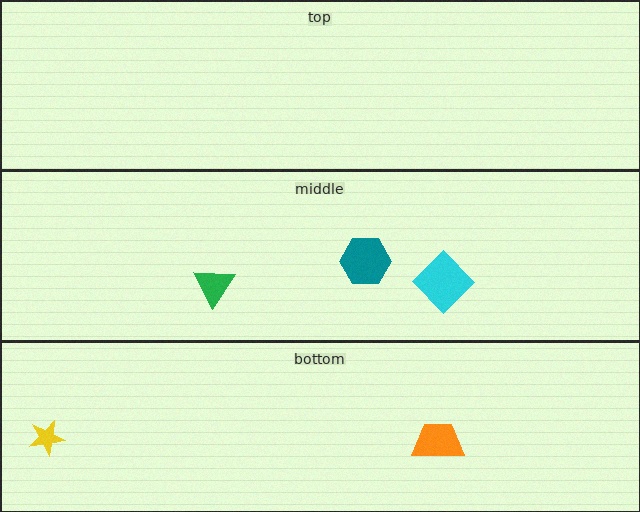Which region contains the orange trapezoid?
The bottom region.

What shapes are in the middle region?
The green triangle, the cyan diamond, the teal hexagon.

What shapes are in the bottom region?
The orange trapezoid, the yellow star.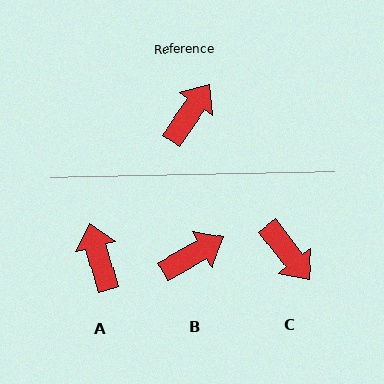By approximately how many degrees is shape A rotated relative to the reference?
Approximately 50 degrees counter-clockwise.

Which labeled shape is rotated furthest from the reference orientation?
C, about 108 degrees away.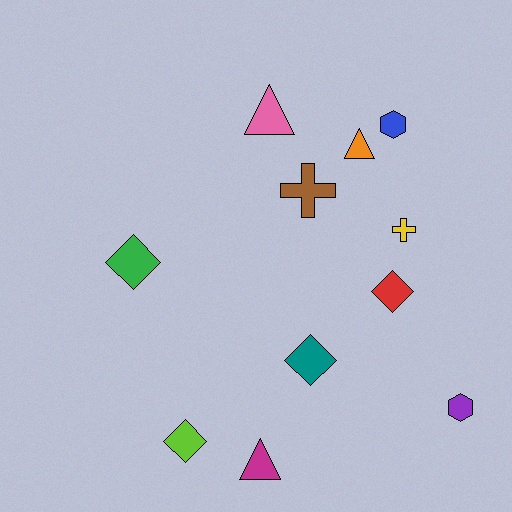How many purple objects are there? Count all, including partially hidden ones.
There is 1 purple object.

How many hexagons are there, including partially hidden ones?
There are 2 hexagons.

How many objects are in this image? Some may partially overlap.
There are 11 objects.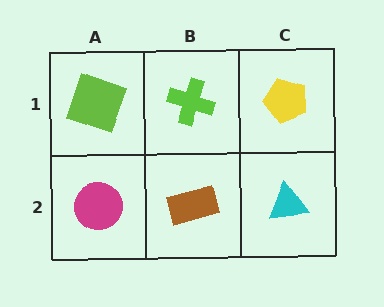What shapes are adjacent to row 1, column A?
A magenta circle (row 2, column A), a lime cross (row 1, column B).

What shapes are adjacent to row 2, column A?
A lime square (row 1, column A), a brown rectangle (row 2, column B).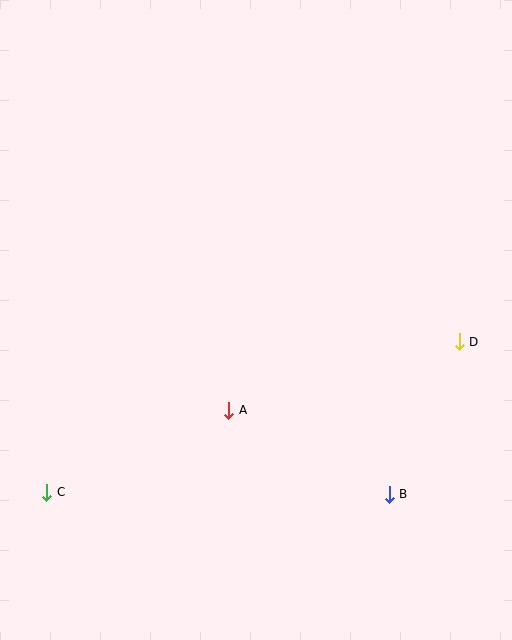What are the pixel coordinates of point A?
Point A is at (229, 410).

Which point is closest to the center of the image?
Point A at (229, 410) is closest to the center.